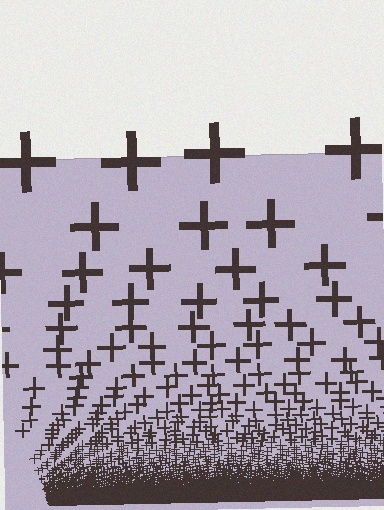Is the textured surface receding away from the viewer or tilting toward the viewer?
The surface appears to tilt toward the viewer. Texture elements get larger and sparser toward the top.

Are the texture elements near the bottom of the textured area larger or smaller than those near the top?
Smaller. The gradient is inverted — elements near the bottom are smaller and denser.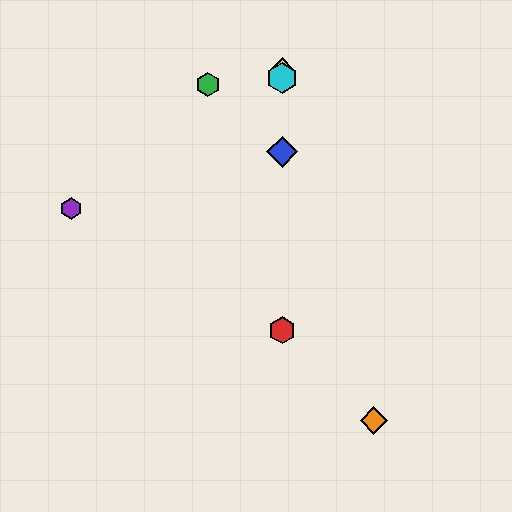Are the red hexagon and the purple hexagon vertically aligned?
No, the red hexagon is at x≈282 and the purple hexagon is at x≈71.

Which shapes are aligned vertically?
The red hexagon, the blue diamond, the yellow diamond, the cyan hexagon are aligned vertically.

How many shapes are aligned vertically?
4 shapes (the red hexagon, the blue diamond, the yellow diamond, the cyan hexagon) are aligned vertically.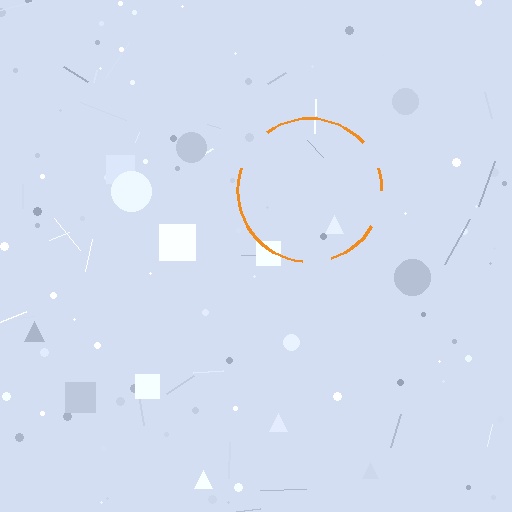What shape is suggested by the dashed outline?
The dashed outline suggests a circle.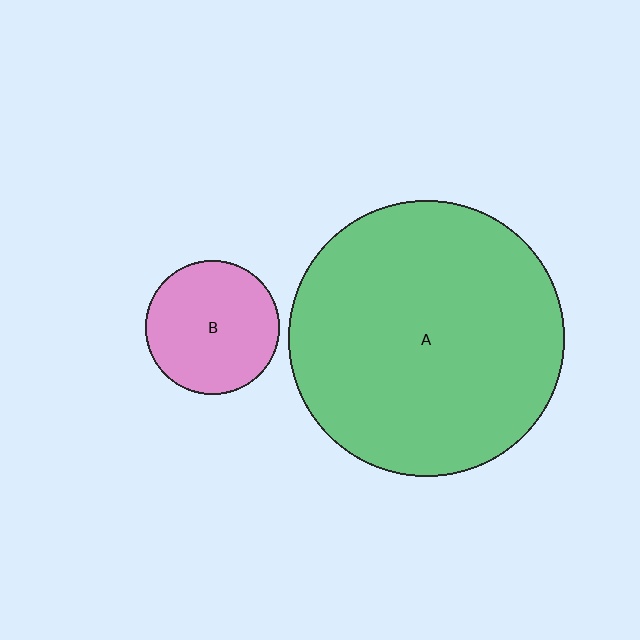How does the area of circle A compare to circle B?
Approximately 4.2 times.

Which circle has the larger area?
Circle A (green).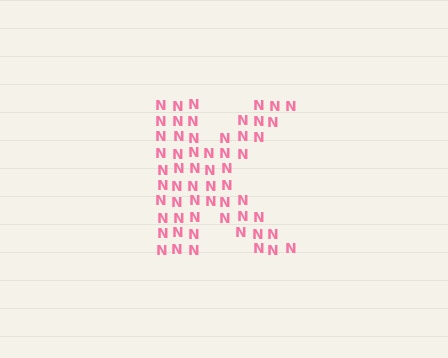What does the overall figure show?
The overall figure shows the letter K.